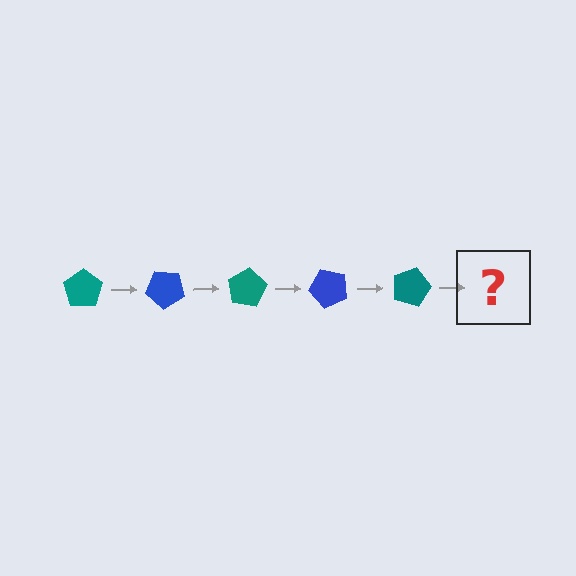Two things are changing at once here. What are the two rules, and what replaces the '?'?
The two rules are that it rotates 40 degrees each step and the color cycles through teal and blue. The '?' should be a blue pentagon, rotated 200 degrees from the start.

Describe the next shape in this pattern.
It should be a blue pentagon, rotated 200 degrees from the start.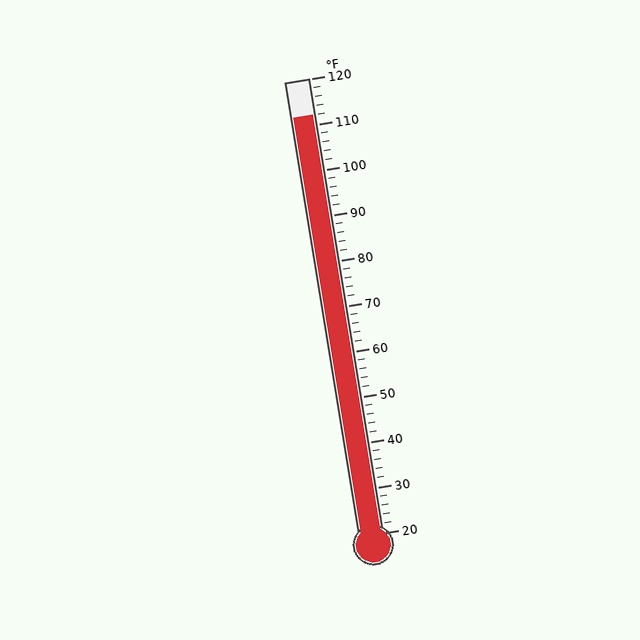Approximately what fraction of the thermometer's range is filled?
The thermometer is filled to approximately 90% of its range.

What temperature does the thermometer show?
The thermometer shows approximately 112°F.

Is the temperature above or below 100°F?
The temperature is above 100°F.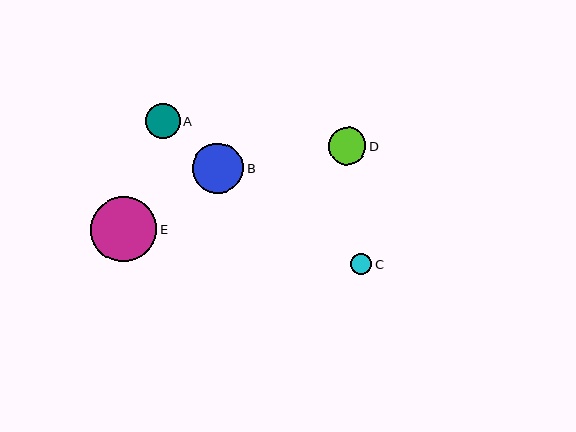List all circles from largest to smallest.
From largest to smallest: E, B, D, A, C.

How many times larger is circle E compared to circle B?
Circle E is approximately 1.3 times the size of circle B.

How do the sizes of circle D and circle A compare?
Circle D and circle A are approximately the same size.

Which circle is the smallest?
Circle C is the smallest with a size of approximately 21 pixels.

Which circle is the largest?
Circle E is the largest with a size of approximately 66 pixels.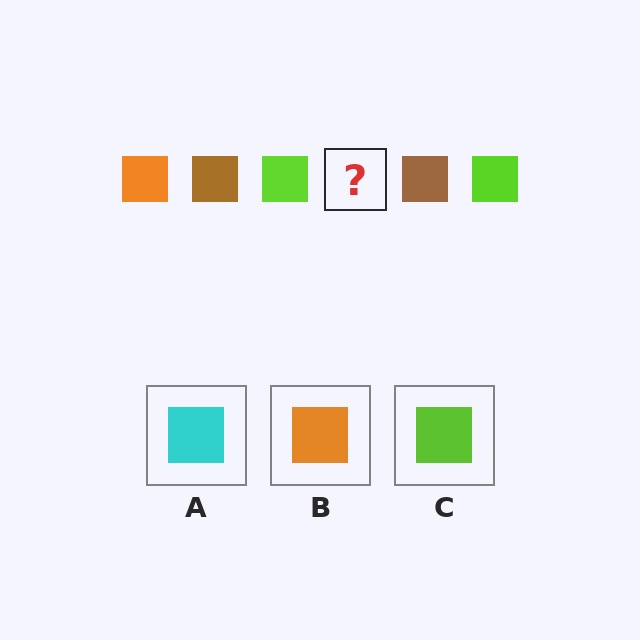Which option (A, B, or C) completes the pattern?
B.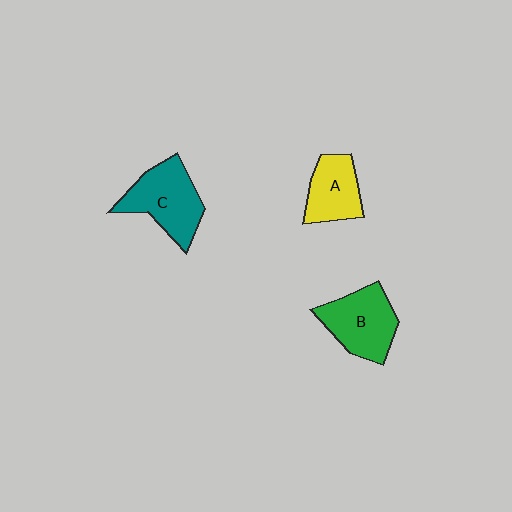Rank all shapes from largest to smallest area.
From largest to smallest: C (teal), B (green), A (yellow).